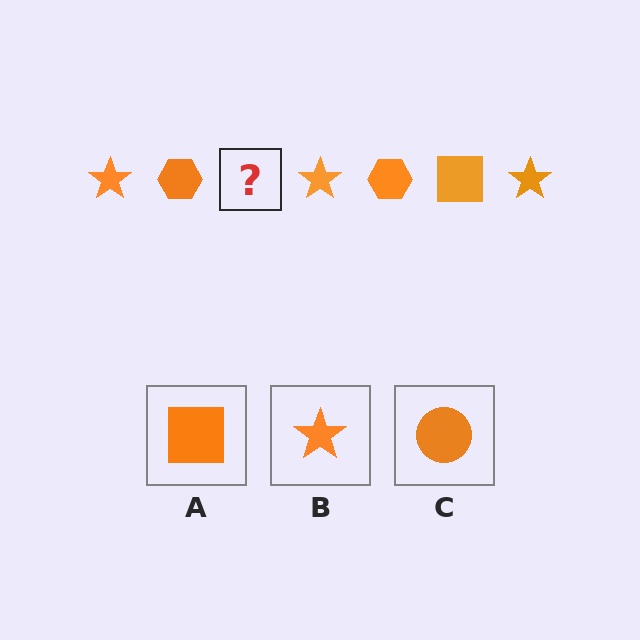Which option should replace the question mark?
Option A.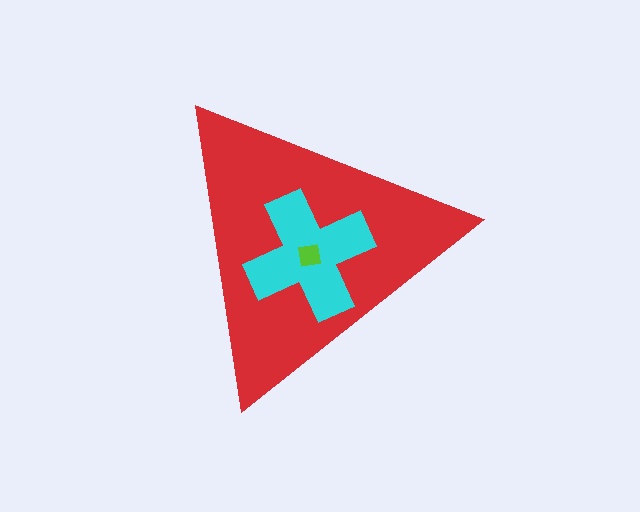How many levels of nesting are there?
3.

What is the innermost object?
The lime square.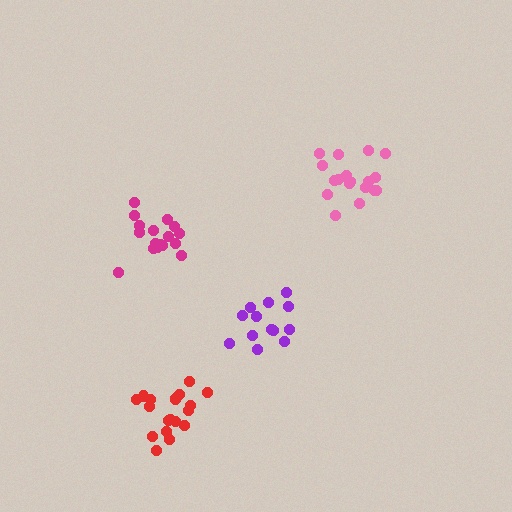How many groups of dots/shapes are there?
There are 4 groups.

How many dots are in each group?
Group 1: 17 dots, Group 2: 13 dots, Group 3: 19 dots, Group 4: 19 dots (68 total).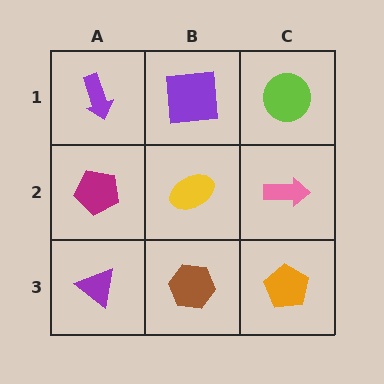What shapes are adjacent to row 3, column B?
A yellow ellipse (row 2, column B), a purple triangle (row 3, column A), an orange pentagon (row 3, column C).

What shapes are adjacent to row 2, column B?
A purple square (row 1, column B), a brown hexagon (row 3, column B), a magenta pentagon (row 2, column A), a pink arrow (row 2, column C).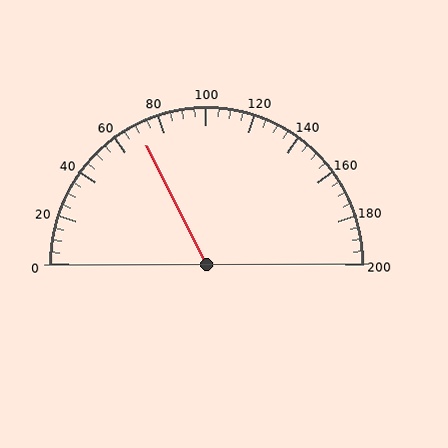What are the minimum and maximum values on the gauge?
The gauge ranges from 0 to 200.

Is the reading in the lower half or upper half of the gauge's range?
The reading is in the lower half of the range (0 to 200).